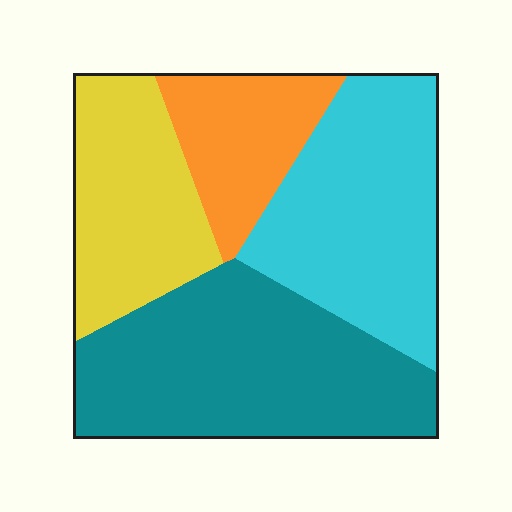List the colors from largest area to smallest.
From largest to smallest: teal, cyan, yellow, orange.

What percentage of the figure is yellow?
Yellow takes up about one fifth (1/5) of the figure.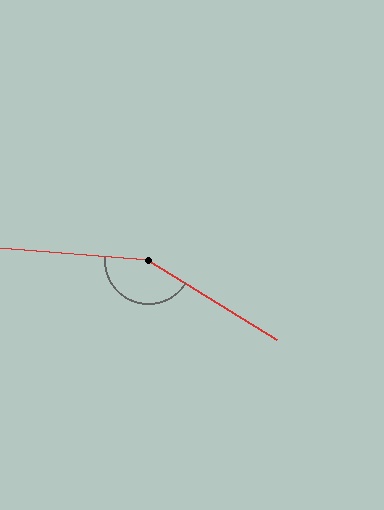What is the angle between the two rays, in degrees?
Approximately 153 degrees.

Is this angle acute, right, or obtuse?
It is obtuse.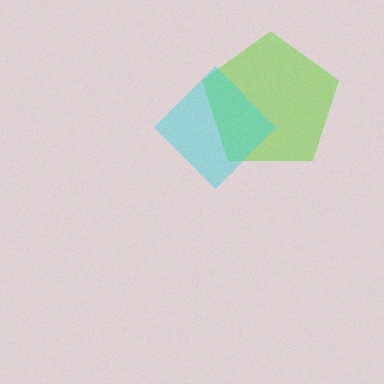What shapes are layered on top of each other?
The layered shapes are: a lime pentagon, a cyan diamond.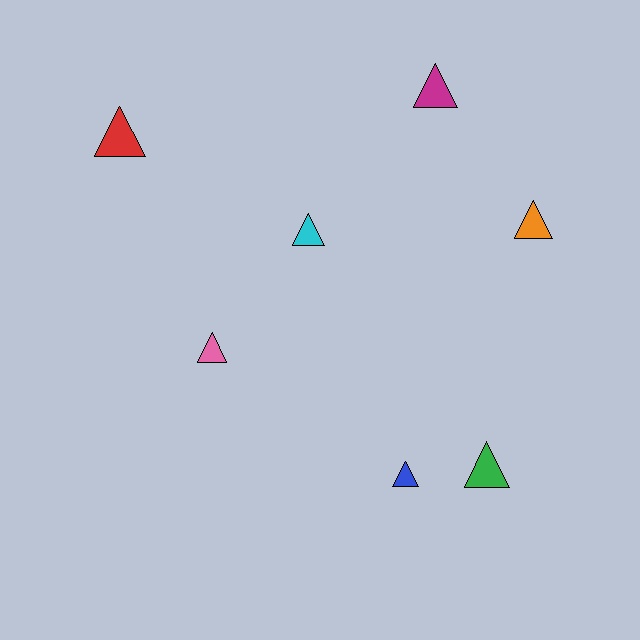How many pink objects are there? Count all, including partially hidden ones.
There is 1 pink object.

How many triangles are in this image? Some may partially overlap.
There are 7 triangles.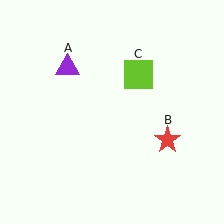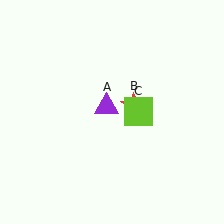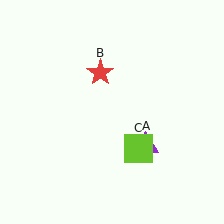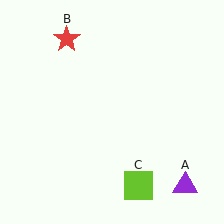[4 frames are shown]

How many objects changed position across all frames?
3 objects changed position: purple triangle (object A), red star (object B), lime square (object C).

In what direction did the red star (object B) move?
The red star (object B) moved up and to the left.